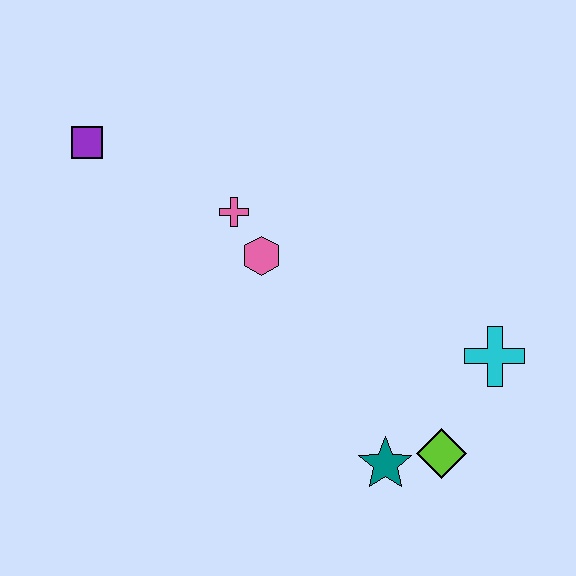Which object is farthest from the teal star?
The purple square is farthest from the teal star.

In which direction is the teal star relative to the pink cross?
The teal star is below the pink cross.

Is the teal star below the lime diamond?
Yes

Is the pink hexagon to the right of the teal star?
No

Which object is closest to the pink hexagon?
The pink cross is closest to the pink hexagon.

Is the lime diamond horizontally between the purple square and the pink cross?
No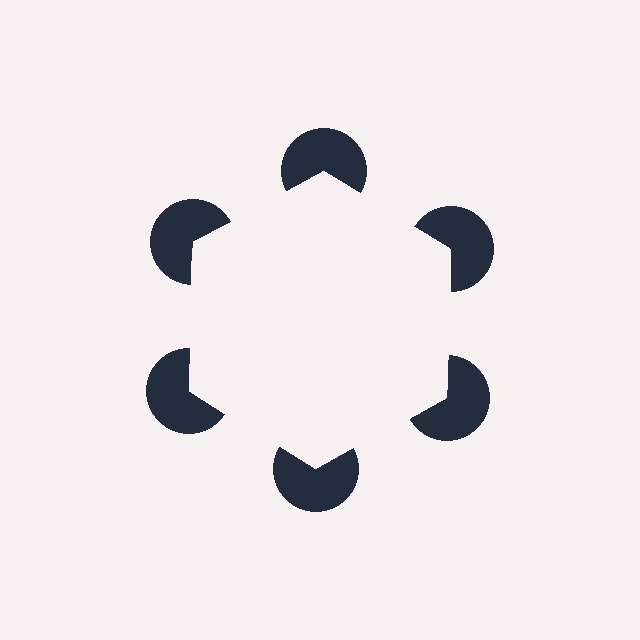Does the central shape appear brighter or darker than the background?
It typically appears slightly brighter than the background, even though no actual brightness change is drawn.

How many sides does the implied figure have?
6 sides.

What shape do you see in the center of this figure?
An illusory hexagon — its edges are inferred from the aligned wedge cuts in the pac-man discs, not physically drawn.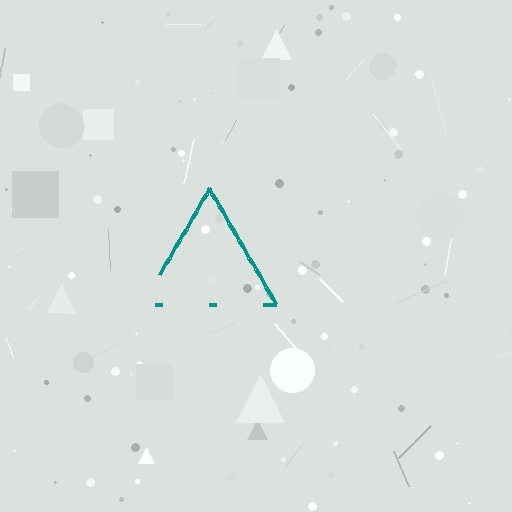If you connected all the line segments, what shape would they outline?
They would outline a triangle.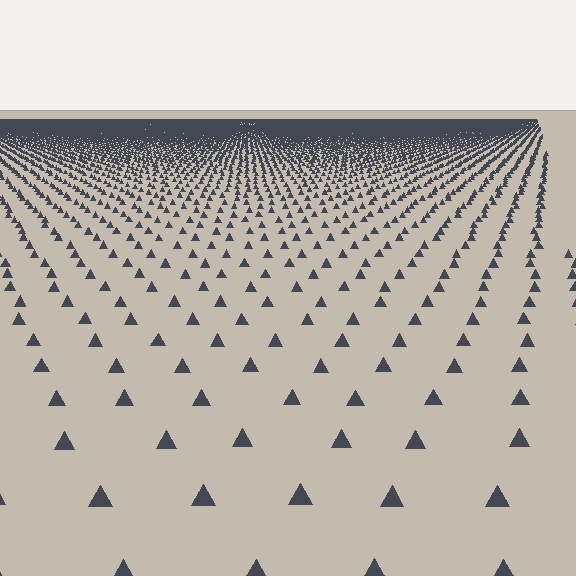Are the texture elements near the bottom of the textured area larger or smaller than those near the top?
Larger. Near the bottom, elements are closer to the viewer and appear at a bigger on-screen size.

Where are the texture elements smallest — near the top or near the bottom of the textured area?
Near the top.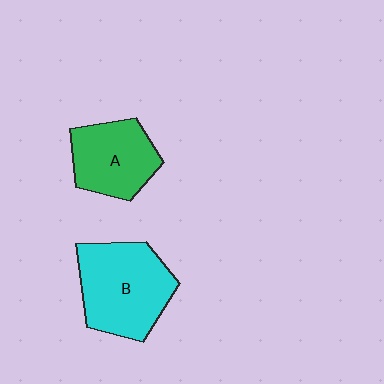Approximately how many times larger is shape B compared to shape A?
Approximately 1.4 times.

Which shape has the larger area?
Shape B (cyan).